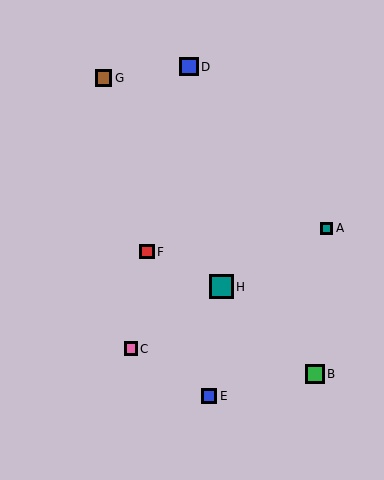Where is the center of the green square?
The center of the green square is at (315, 374).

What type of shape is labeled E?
Shape E is a blue square.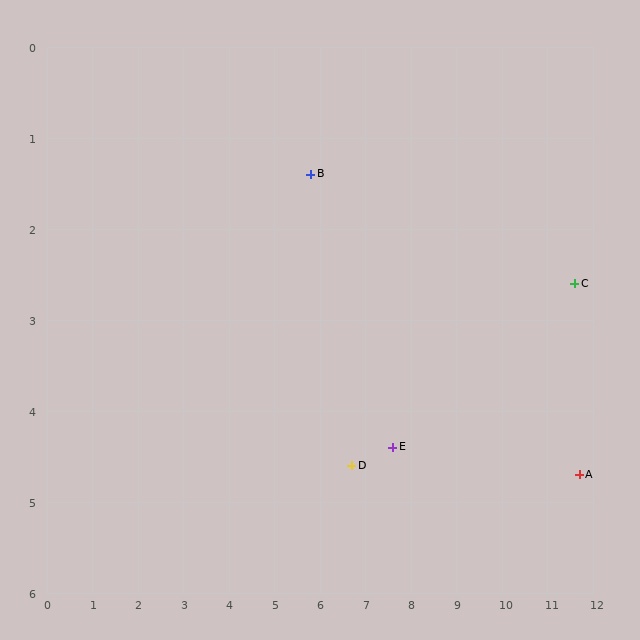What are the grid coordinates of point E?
Point E is at approximately (7.6, 4.4).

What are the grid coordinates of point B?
Point B is at approximately (5.8, 1.4).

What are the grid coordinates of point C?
Point C is at approximately (11.6, 2.6).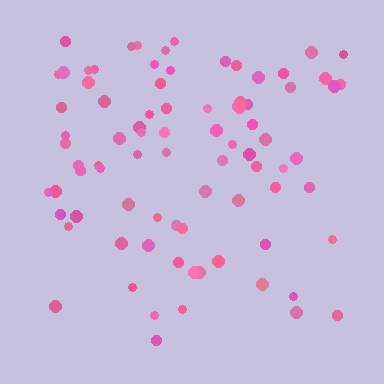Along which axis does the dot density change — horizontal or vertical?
Vertical.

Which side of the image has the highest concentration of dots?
The top.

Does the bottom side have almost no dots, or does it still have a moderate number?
Still a moderate number, just noticeably fewer than the top.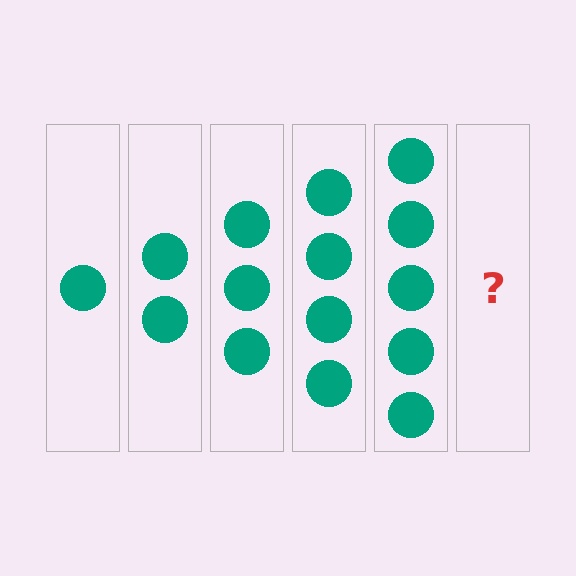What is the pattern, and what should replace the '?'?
The pattern is that each step adds one more circle. The '?' should be 6 circles.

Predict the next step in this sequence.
The next step is 6 circles.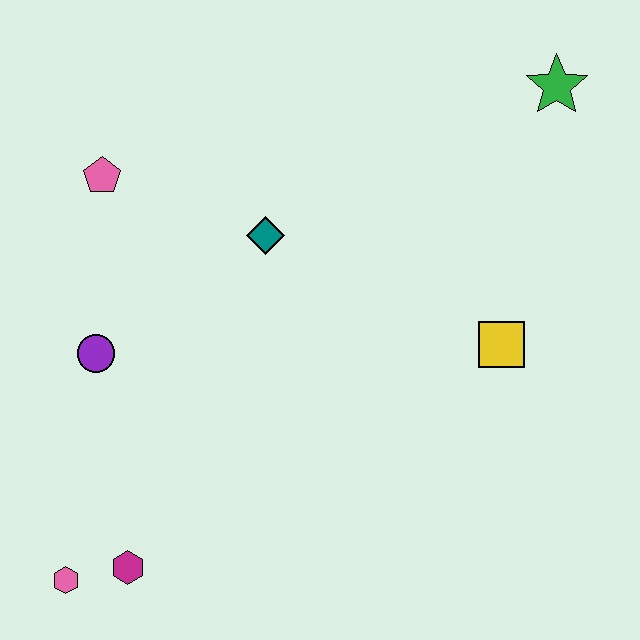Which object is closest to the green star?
The yellow square is closest to the green star.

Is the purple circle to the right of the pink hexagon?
Yes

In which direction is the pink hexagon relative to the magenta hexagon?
The pink hexagon is to the left of the magenta hexagon.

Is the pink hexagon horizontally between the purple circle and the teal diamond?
No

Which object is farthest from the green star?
The pink hexagon is farthest from the green star.